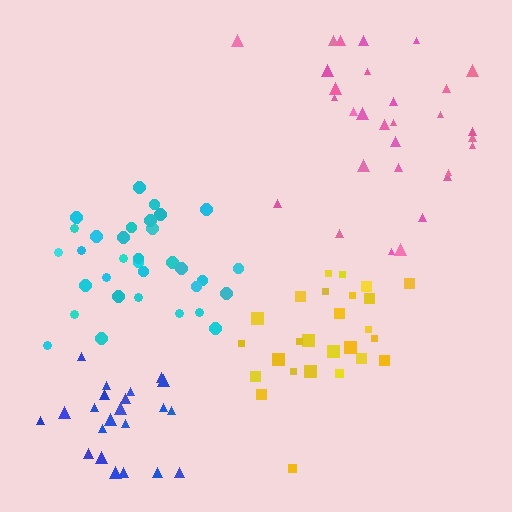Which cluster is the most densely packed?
Blue.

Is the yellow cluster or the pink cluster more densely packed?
Yellow.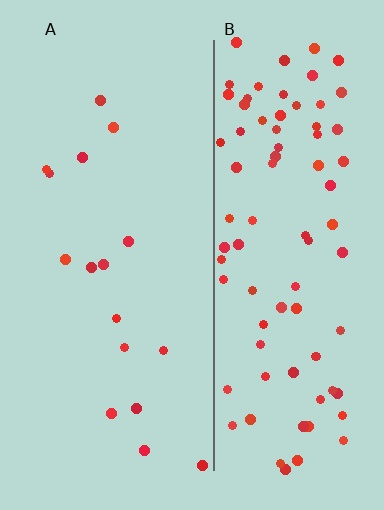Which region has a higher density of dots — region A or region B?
B (the right).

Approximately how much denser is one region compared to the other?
Approximately 5.3× — region B over region A.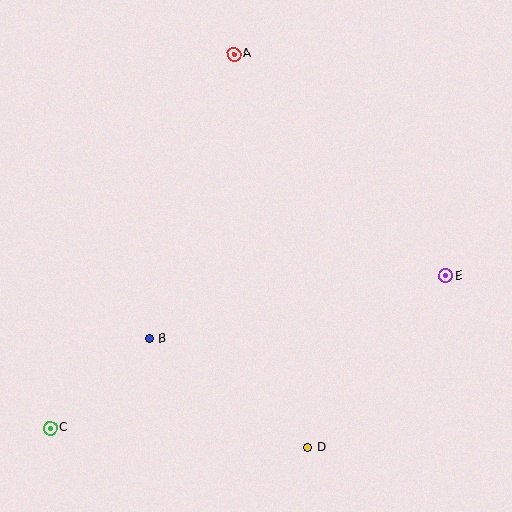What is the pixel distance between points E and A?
The distance between E and A is 307 pixels.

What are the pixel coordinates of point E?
Point E is at (446, 276).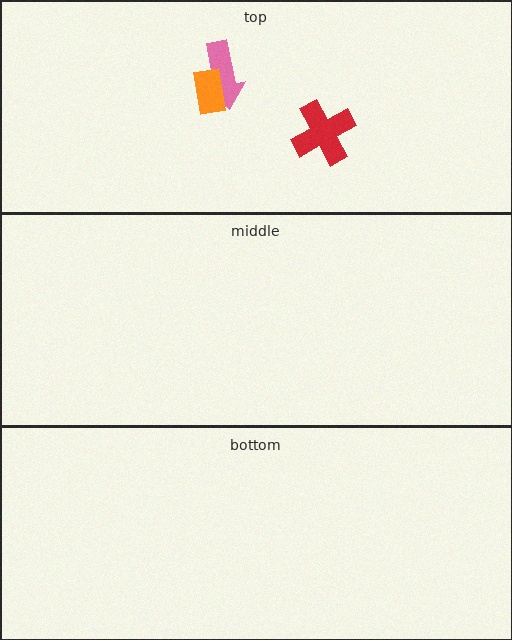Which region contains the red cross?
The top region.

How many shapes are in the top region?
3.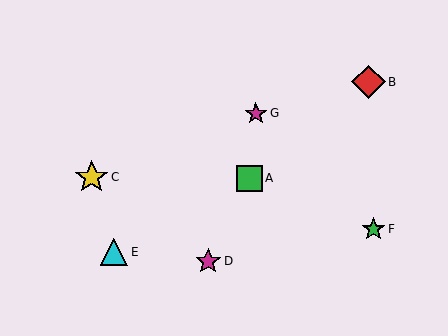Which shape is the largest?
The red diamond (labeled B) is the largest.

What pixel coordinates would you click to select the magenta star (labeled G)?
Click at (256, 113) to select the magenta star G.